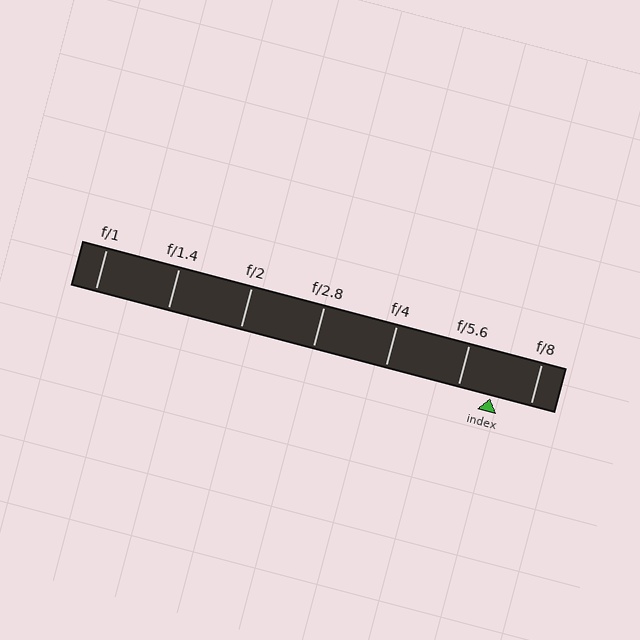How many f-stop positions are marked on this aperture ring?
There are 7 f-stop positions marked.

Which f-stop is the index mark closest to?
The index mark is closest to f/5.6.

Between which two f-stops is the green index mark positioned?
The index mark is between f/5.6 and f/8.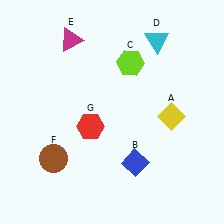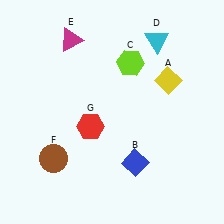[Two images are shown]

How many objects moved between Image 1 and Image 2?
1 object moved between the two images.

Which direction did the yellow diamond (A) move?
The yellow diamond (A) moved up.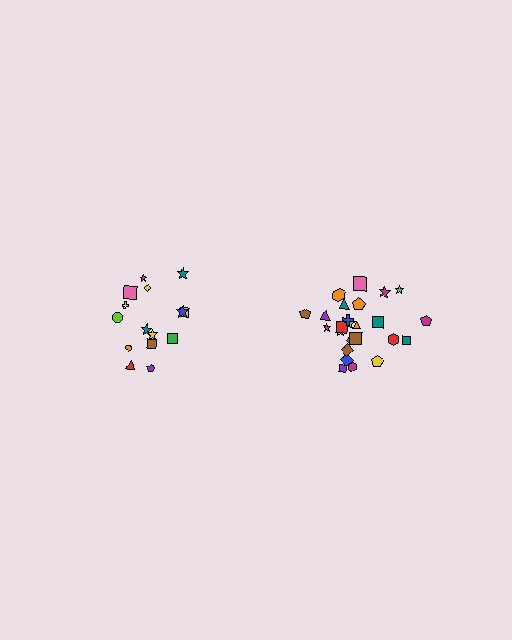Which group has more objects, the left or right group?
The right group.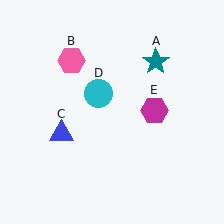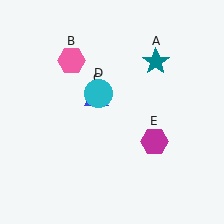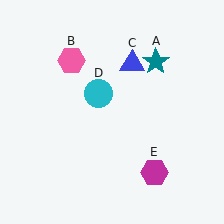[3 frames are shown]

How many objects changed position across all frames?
2 objects changed position: blue triangle (object C), magenta hexagon (object E).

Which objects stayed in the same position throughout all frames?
Teal star (object A) and pink hexagon (object B) and cyan circle (object D) remained stationary.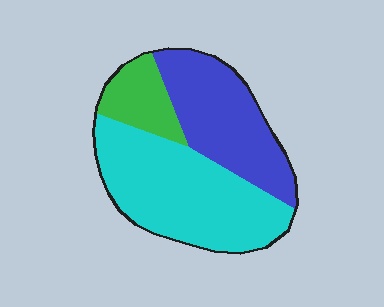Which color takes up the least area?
Green, at roughly 15%.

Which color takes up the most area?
Cyan, at roughly 50%.